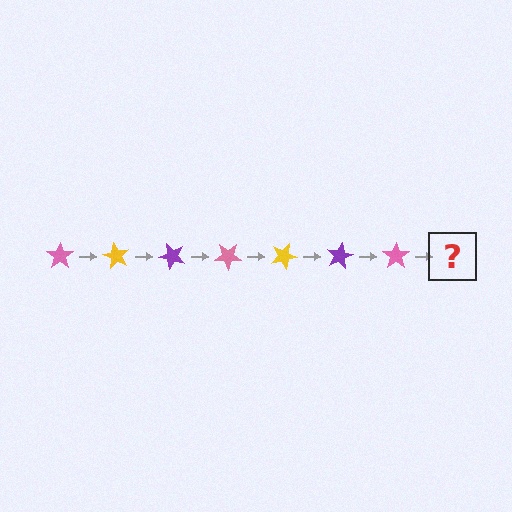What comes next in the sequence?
The next element should be a yellow star, rotated 420 degrees from the start.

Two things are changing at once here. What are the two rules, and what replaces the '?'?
The two rules are that it rotates 60 degrees each step and the color cycles through pink, yellow, and purple. The '?' should be a yellow star, rotated 420 degrees from the start.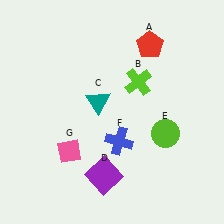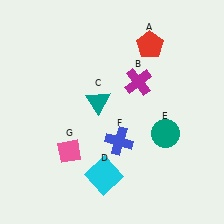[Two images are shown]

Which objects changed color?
B changed from lime to magenta. D changed from purple to cyan. E changed from lime to teal.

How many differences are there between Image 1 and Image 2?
There are 3 differences between the two images.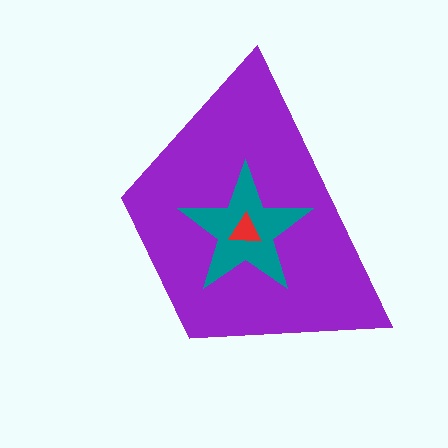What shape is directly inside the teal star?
The red triangle.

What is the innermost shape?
The red triangle.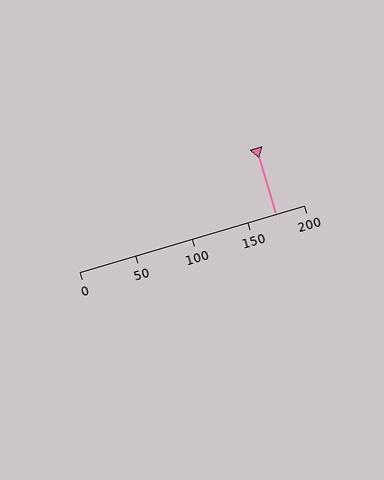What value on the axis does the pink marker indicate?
The marker indicates approximately 175.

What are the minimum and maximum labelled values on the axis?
The axis runs from 0 to 200.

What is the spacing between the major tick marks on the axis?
The major ticks are spaced 50 apart.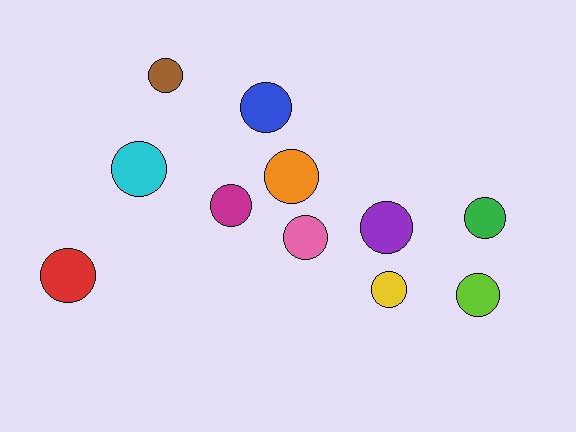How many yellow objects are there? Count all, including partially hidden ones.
There is 1 yellow object.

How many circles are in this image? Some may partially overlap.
There are 11 circles.